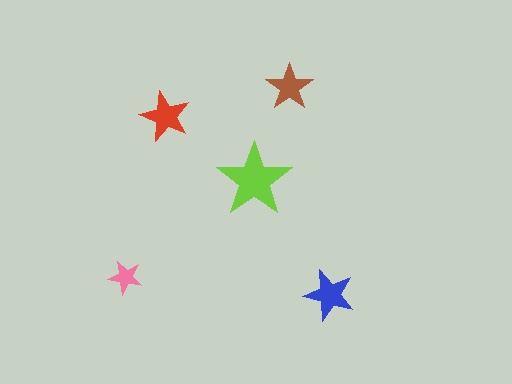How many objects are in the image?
There are 5 objects in the image.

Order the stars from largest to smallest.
the lime one, the blue one, the red one, the brown one, the pink one.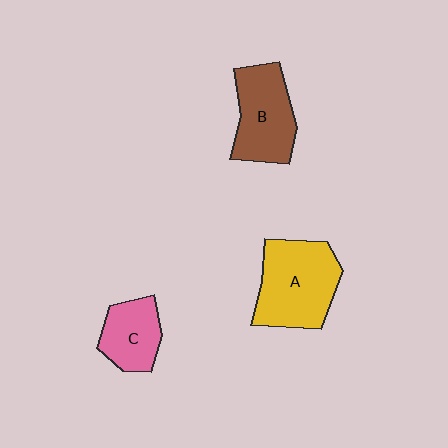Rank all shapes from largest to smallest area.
From largest to smallest: A (yellow), B (brown), C (pink).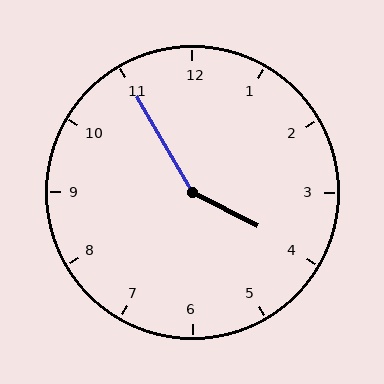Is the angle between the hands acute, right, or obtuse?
It is obtuse.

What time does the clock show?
3:55.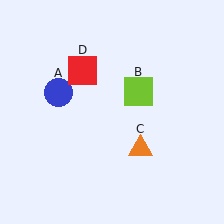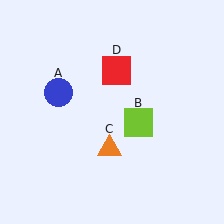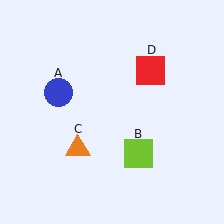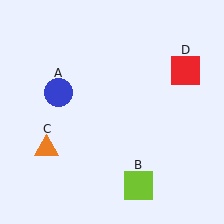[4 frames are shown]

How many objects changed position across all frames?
3 objects changed position: lime square (object B), orange triangle (object C), red square (object D).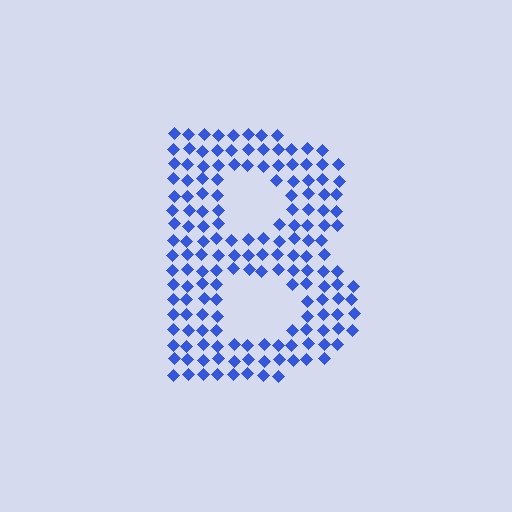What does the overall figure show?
The overall figure shows the letter B.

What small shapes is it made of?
It is made of small diamonds.